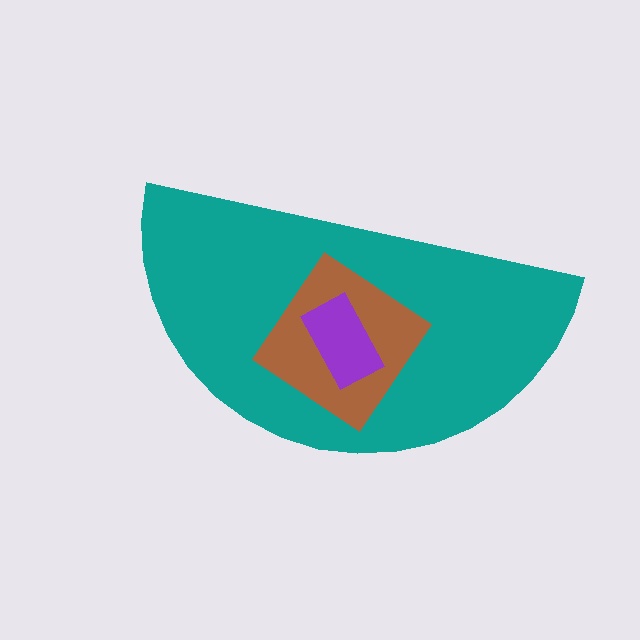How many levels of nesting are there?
3.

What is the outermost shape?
The teal semicircle.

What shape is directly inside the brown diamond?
The purple rectangle.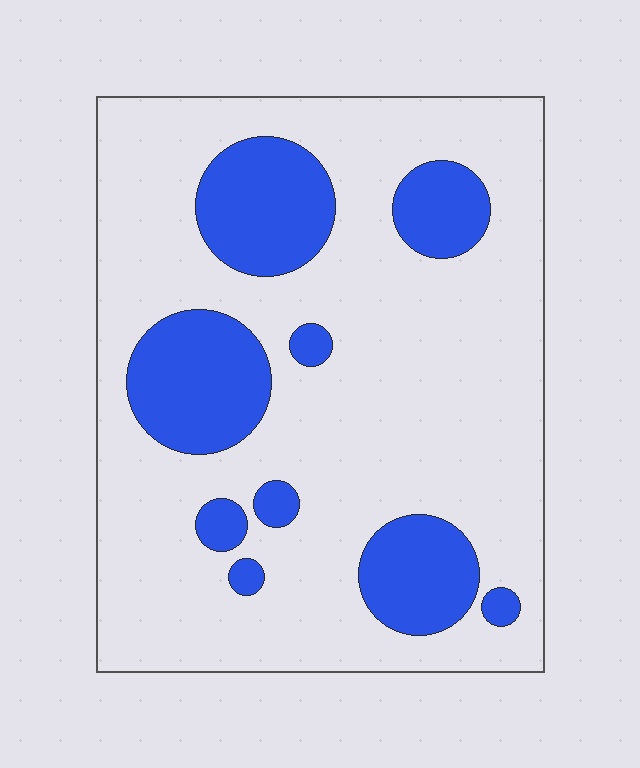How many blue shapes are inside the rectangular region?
9.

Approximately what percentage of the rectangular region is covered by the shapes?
Approximately 25%.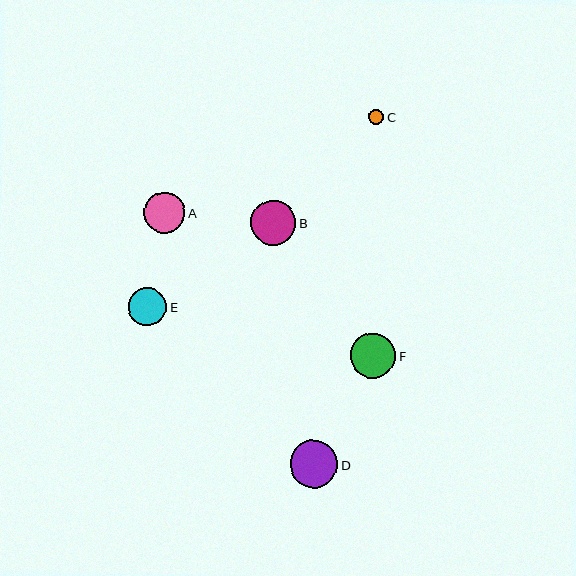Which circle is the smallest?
Circle C is the smallest with a size of approximately 15 pixels.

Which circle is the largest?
Circle D is the largest with a size of approximately 47 pixels.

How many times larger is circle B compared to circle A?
Circle B is approximately 1.1 times the size of circle A.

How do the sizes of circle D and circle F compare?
Circle D and circle F are approximately the same size.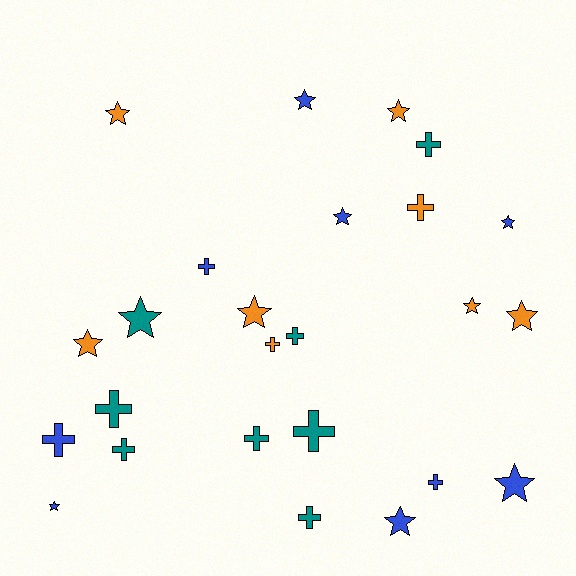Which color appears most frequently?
Blue, with 9 objects.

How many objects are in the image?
There are 25 objects.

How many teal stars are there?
There is 1 teal star.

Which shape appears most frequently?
Star, with 13 objects.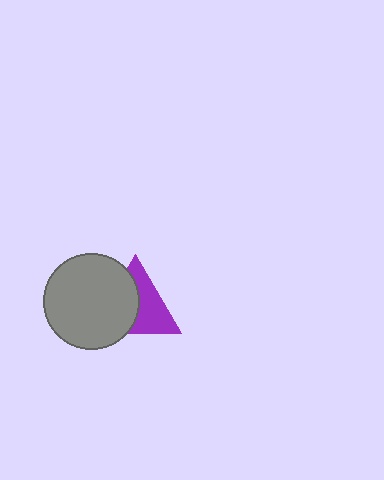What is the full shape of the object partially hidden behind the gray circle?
The partially hidden object is a purple triangle.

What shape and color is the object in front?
The object in front is a gray circle.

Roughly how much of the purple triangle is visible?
About half of it is visible (roughly 51%).